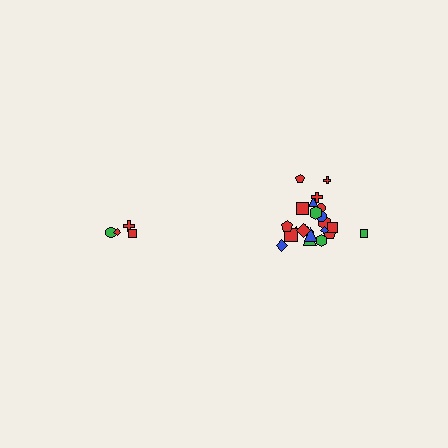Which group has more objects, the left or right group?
The right group.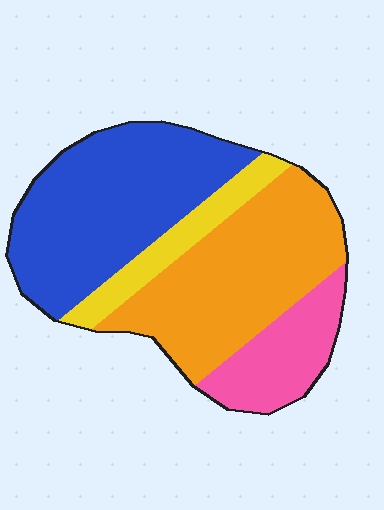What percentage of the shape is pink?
Pink takes up about one sixth (1/6) of the shape.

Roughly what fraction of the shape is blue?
Blue covers roughly 40% of the shape.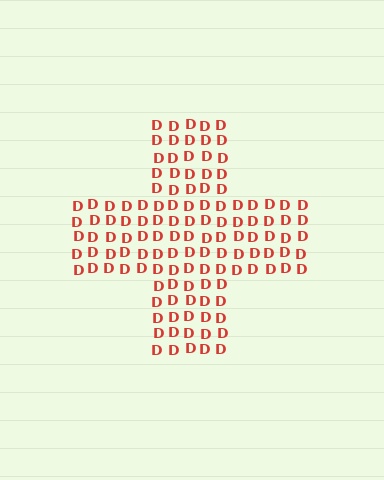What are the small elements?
The small elements are letter D's.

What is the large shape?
The large shape is a cross.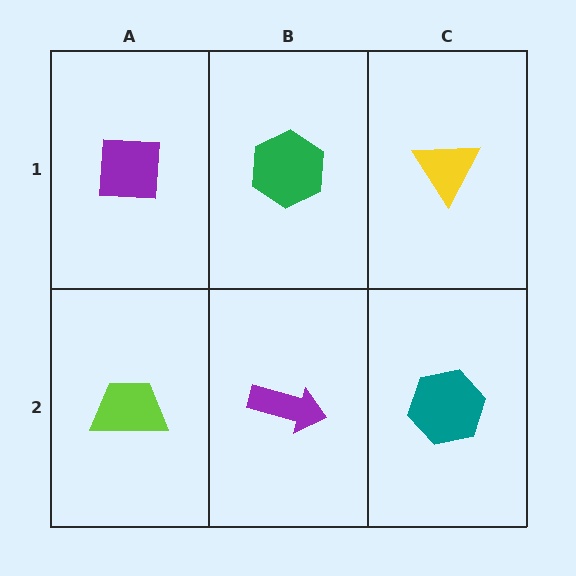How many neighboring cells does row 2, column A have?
2.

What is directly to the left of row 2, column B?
A lime trapezoid.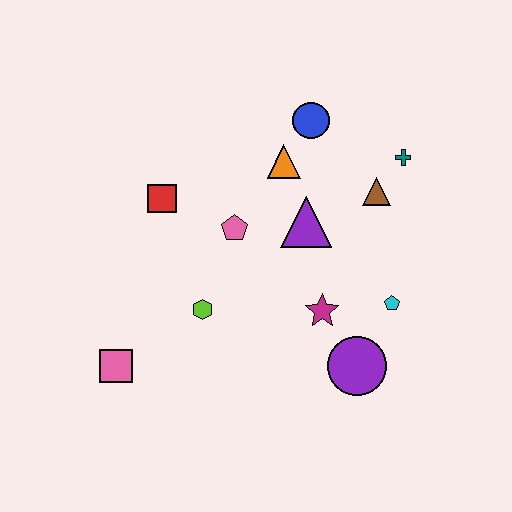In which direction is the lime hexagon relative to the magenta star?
The lime hexagon is to the left of the magenta star.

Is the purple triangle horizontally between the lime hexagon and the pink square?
No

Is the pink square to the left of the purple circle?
Yes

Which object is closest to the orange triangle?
The blue circle is closest to the orange triangle.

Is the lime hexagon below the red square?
Yes